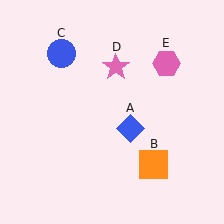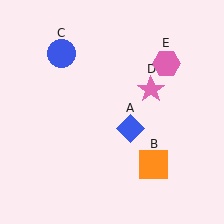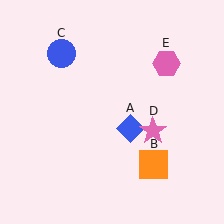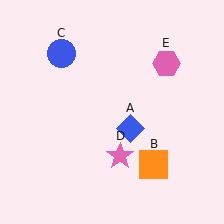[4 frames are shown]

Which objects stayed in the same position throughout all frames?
Blue diamond (object A) and orange square (object B) and blue circle (object C) and pink hexagon (object E) remained stationary.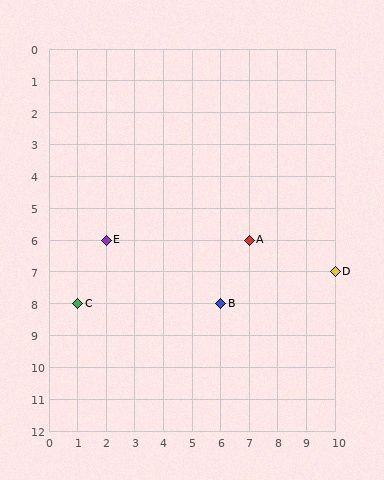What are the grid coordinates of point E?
Point E is at grid coordinates (2, 6).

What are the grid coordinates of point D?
Point D is at grid coordinates (10, 7).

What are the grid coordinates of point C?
Point C is at grid coordinates (1, 8).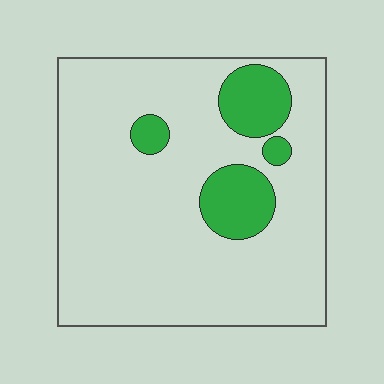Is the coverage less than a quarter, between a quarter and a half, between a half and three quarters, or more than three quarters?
Less than a quarter.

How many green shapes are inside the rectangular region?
4.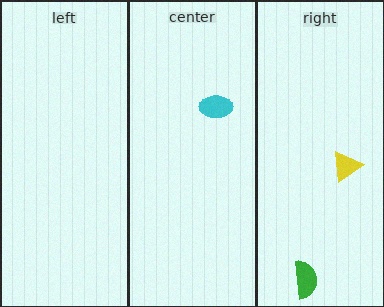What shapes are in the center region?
The cyan ellipse.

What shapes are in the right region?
The green semicircle, the yellow triangle.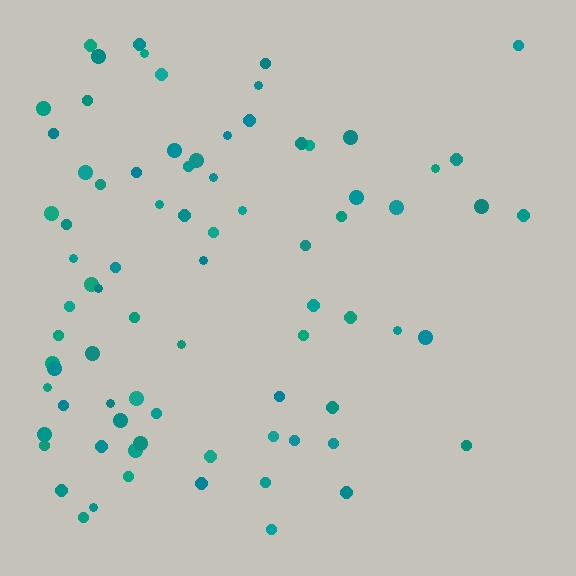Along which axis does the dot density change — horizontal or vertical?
Horizontal.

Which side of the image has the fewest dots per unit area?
The right.